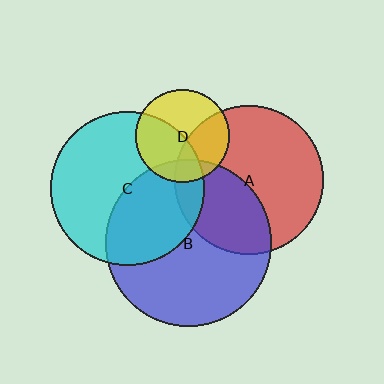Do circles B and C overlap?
Yes.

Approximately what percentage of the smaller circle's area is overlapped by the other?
Approximately 40%.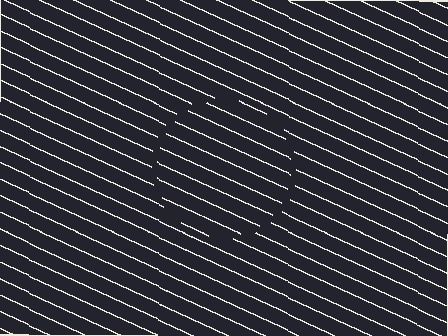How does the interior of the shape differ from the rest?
The interior of the shape contains the same grating, shifted by half a period — the contour is defined by the phase discontinuity where line-ends from the inner and outer gratings abut.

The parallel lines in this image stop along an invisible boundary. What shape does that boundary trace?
An illusory circle. The interior of the shape contains the same grating, shifted by half a period — the contour is defined by the phase discontinuity where line-ends from the inner and outer gratings abut.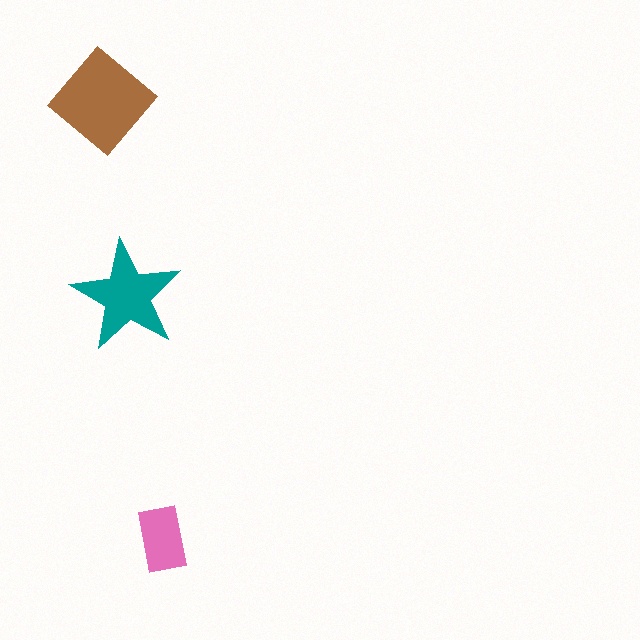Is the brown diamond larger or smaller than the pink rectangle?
Larger.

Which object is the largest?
The brown diamond.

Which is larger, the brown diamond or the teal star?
The brown diamond.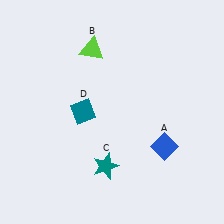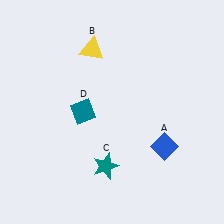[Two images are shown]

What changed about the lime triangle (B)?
In Image 1, B is lime. In Image 2, it changed to yellow.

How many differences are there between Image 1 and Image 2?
There is 1 difference between the two images.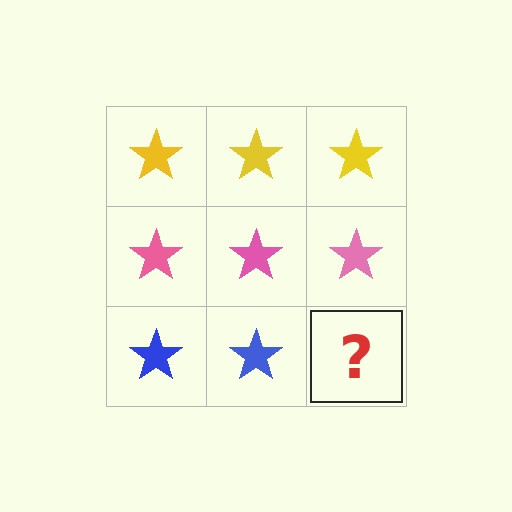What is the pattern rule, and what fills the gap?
The rule is that each row has a consistent color. The gap should be filled with a blue star.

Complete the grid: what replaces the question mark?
The question mark should be replaced with a blue star.